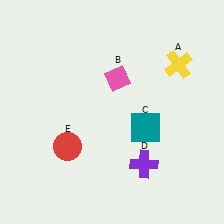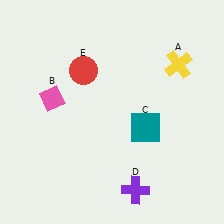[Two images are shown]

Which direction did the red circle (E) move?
The red circle (E) moved up.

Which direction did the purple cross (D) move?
The purple cross (D) moved down.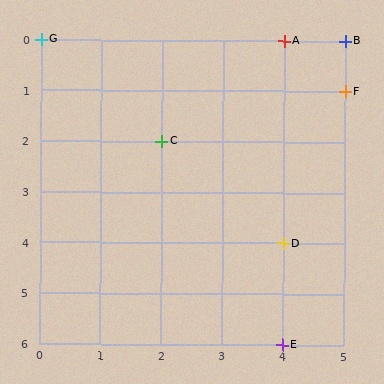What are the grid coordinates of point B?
Point B is at grid coordinates (5, 0).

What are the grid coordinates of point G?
Point G is at grid coordinates (0, 0).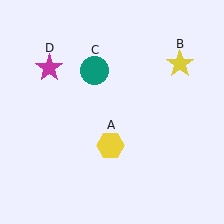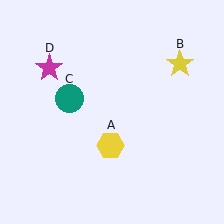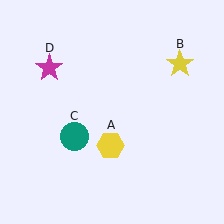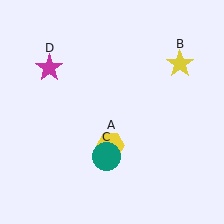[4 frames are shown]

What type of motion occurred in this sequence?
The teal circle (object C) rotated counterclockwise around the center of the scene.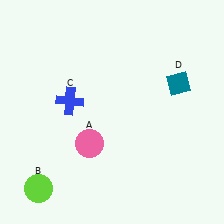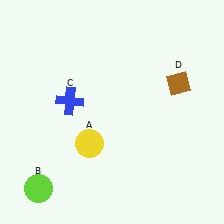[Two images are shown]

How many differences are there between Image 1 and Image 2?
There are 2 differences between the two images.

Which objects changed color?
A changed from pink to yellow. D changed from teal to brown.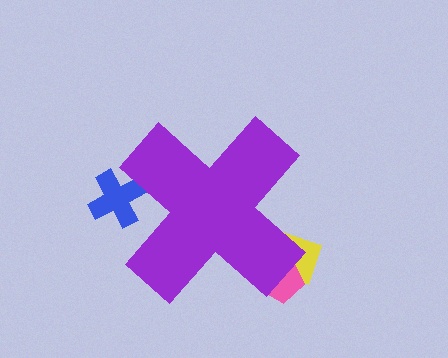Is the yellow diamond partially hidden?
Yes, the yellow diamond is partially hidden behind the purple cross.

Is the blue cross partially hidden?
Yes, the blue cross is partially hidden behind the purple cross.